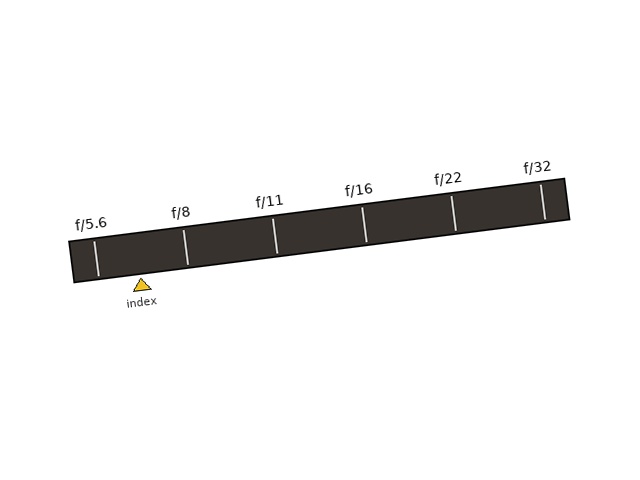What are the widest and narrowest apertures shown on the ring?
The widest aperture shown is f/5.6 and the narrowest is f/32.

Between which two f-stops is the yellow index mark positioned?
The index mark is between f/5.6 and f/8.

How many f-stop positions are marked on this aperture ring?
There are 6 f-stop positions marked.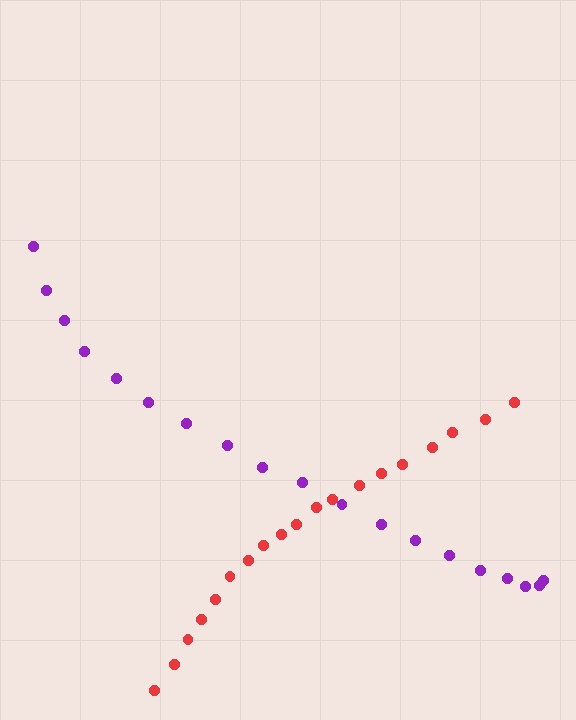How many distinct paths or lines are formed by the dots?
There are 2 distinct paths.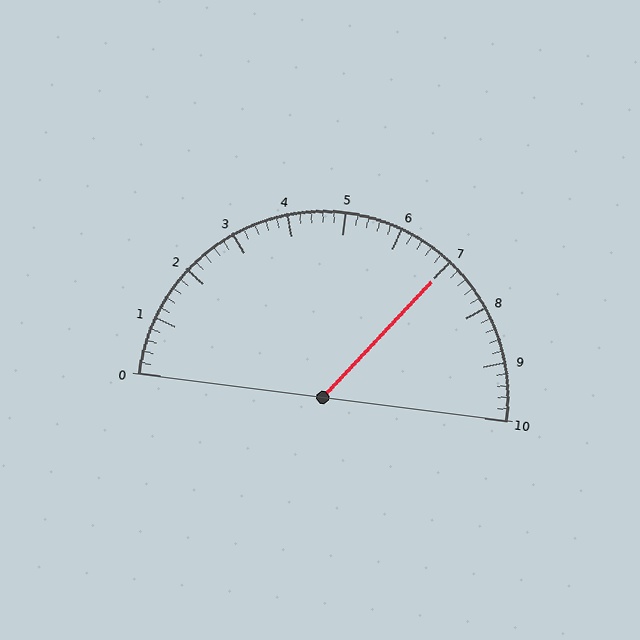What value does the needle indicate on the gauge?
The needle indicates approximately 7.0.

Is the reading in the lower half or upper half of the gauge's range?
The reading is in the upper half of the range (0 to 10).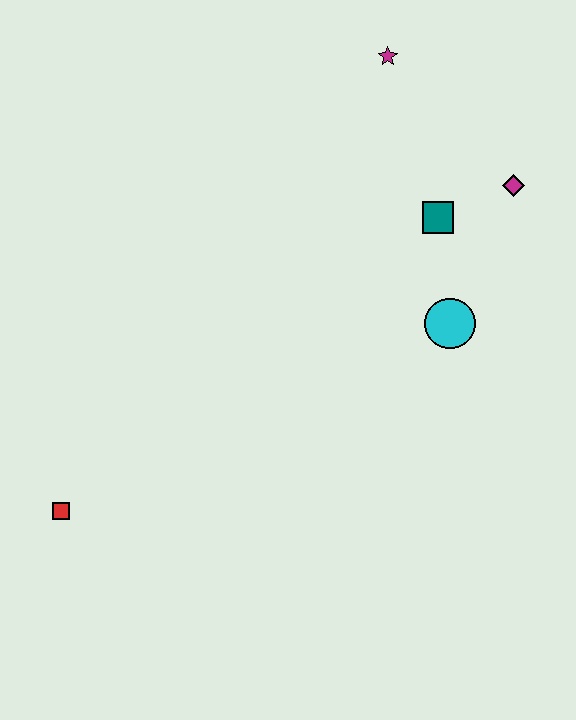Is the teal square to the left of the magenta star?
No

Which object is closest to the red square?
The cyan circle is closest to the red square.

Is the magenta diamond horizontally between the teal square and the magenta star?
No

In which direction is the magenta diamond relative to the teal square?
The magenta diamond is to the right of the teal square.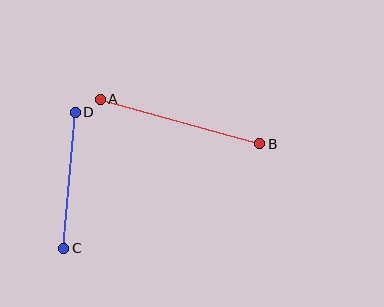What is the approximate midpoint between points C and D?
The midpoint is at approximately (70, 180) pixels.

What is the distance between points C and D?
The distance is approximately 136 pixels.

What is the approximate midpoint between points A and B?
The midpoint is at approximately (180, 121) pixels.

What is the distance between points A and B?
The distance is approximately 166 pixels.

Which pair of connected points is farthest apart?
Points A and B are farthest apart.